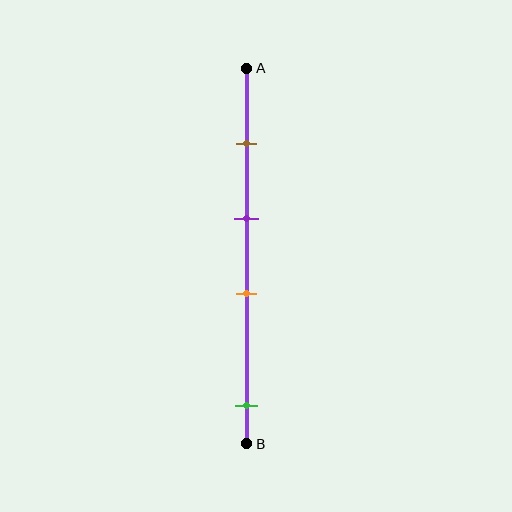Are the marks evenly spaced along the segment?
No, the marks are not evenly spaced.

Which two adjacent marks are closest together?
The purple and orange marks are the closest adjacent pair.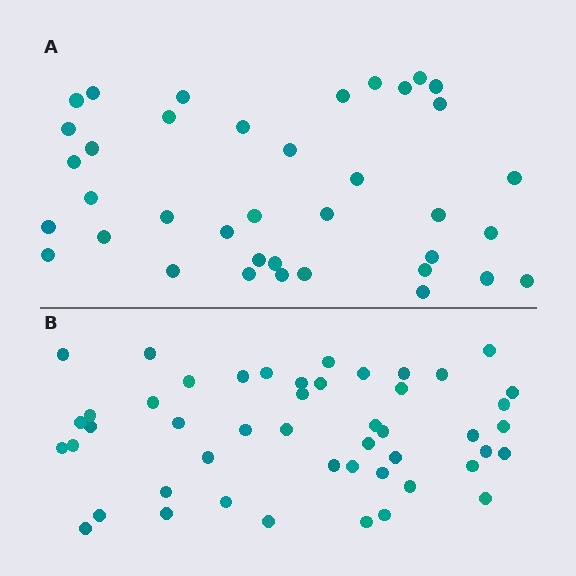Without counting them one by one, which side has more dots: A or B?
Region B (the bottom region) has more dots.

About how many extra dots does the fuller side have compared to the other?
Region B has roughly 10 or so more dots than region A.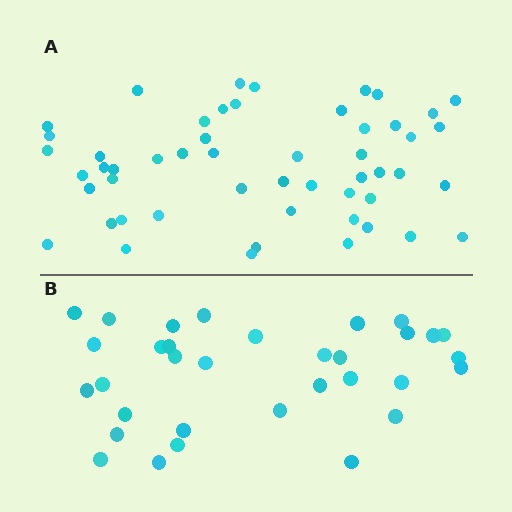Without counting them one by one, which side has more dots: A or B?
Region A (the top region) has more dots.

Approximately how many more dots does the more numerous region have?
Region A has approximately 20 more dots than region B.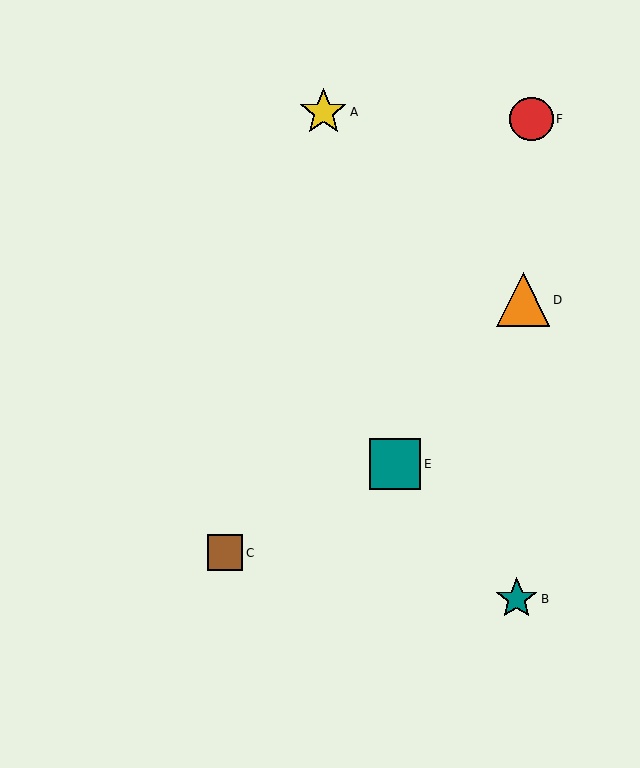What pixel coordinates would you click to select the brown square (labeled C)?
Click at (225, 553) to select the brown square C.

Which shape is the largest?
The orange triangle (labeled D) is the largest.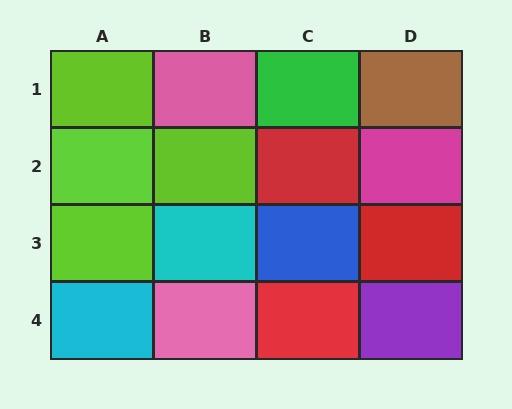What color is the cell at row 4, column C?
Red.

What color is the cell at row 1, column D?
Brown.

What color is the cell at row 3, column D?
Red.